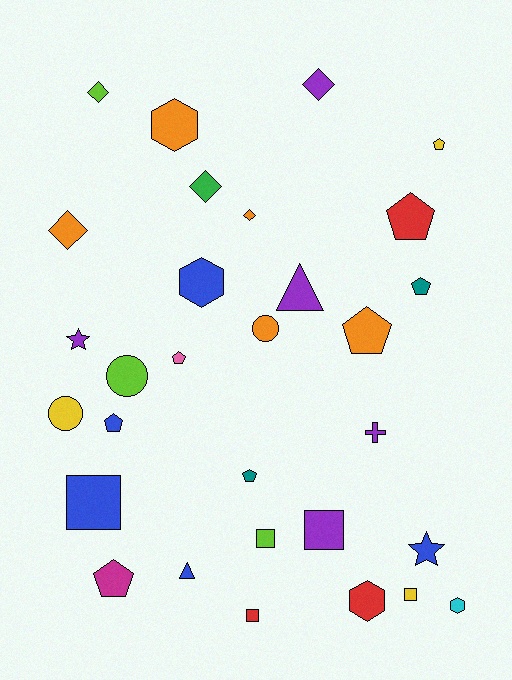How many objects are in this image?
There are 30 objects.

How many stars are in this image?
There are 2 stars.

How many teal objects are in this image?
There are 2 teal objects.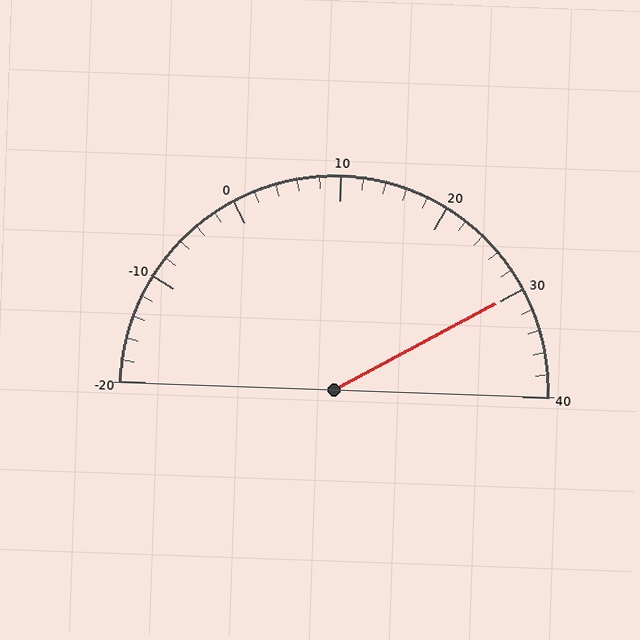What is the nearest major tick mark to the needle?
The nearest major tick mark is 30.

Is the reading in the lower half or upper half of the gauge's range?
The reading is in the upper half of the range (-20 to 40).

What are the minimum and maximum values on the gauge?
The gauge ranges from -20 to 40.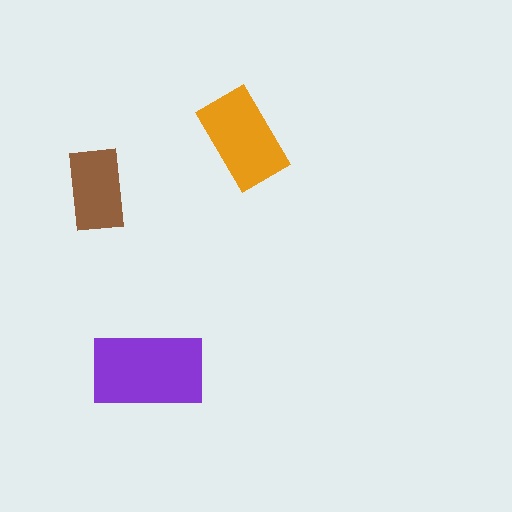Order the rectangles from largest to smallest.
the purple one, the orange one, the brown one.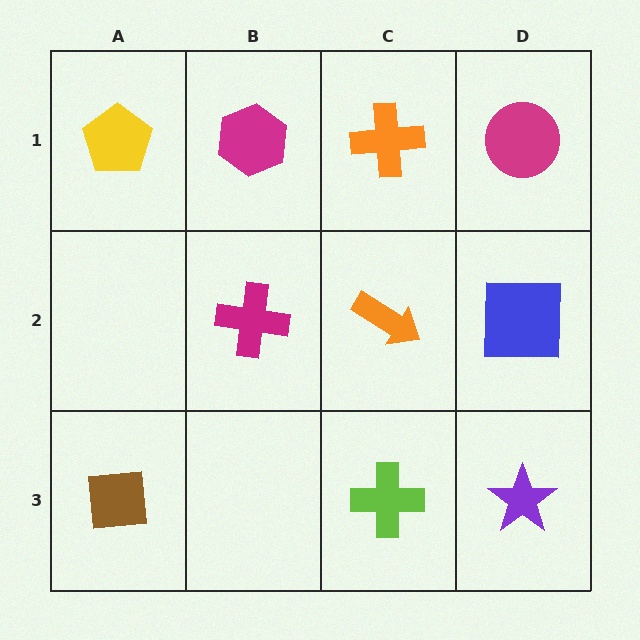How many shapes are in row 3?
3 shapes.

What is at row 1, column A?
A yellow pentagon.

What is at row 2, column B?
A magenta cross.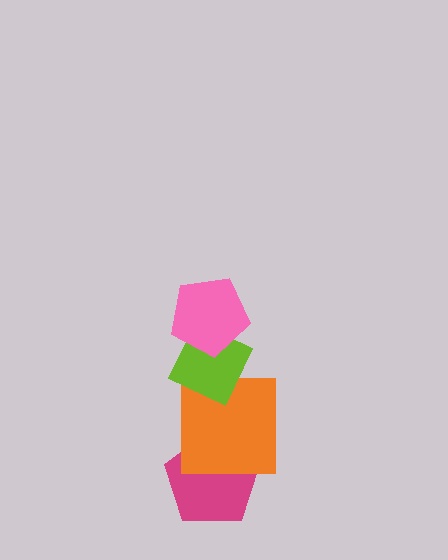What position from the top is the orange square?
The orange square is 3rd from the top.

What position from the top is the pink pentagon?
The pink pentagon is 1st from the top.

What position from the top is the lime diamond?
The lime diamond is 2nd from the top.